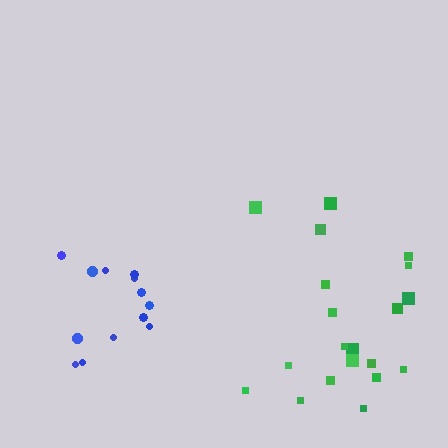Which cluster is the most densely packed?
Blue.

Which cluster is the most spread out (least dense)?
Green.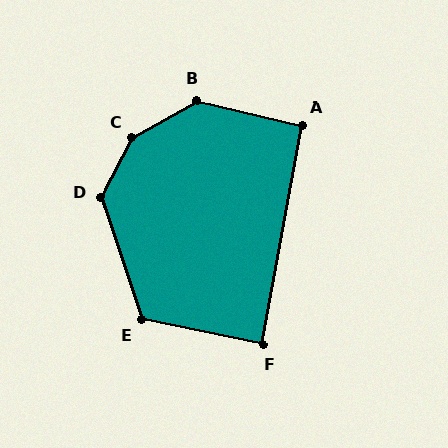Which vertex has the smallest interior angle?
F, at approximately 89 degrees.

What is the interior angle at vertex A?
Approximately 93 degrees (approximately right).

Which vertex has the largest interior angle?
C, at approximately 147 degrees.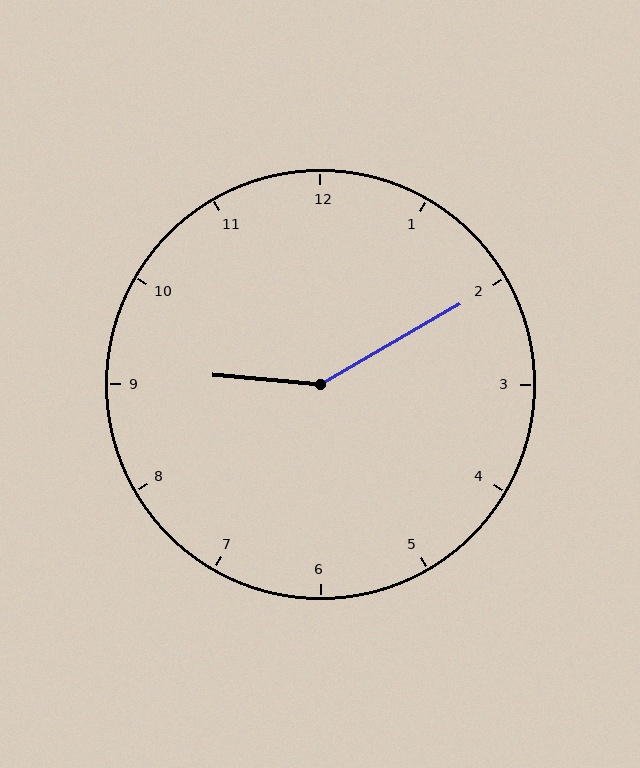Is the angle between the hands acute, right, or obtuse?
It is obtuse.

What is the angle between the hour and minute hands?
Approximately 145 degrees.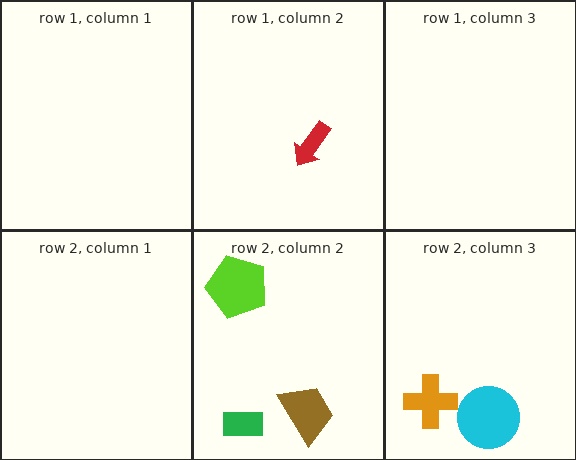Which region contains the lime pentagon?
The row 2, column 2 region.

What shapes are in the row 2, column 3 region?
The cyan circle, the orange cross.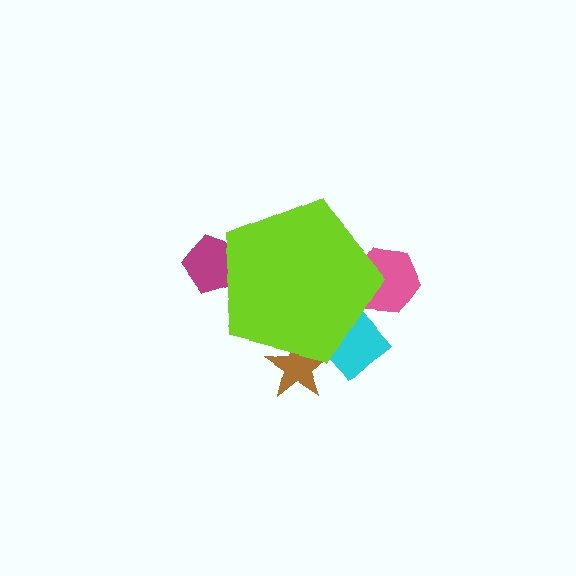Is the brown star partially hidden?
Yes, the brown star is partially hidden behind the lime pentagon.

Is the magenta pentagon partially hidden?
Yes, the magenta pentagon is partially hidden behind the lime pentagon.